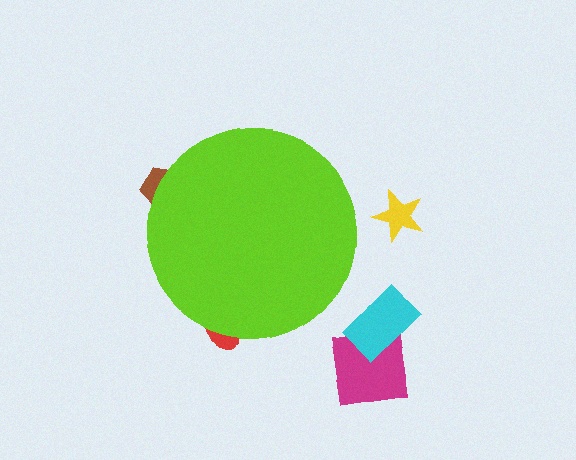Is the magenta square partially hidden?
No, the magenta square is fully visible.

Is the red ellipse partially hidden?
Yes, the red ellipse is partially hidden behind the lime circle.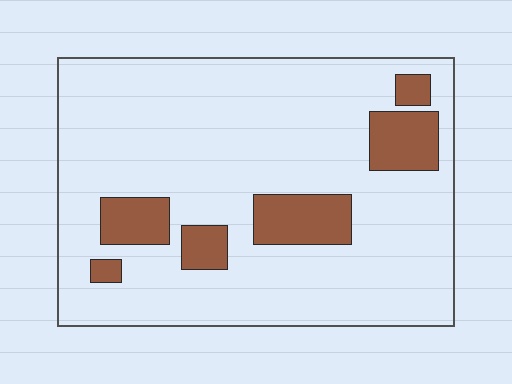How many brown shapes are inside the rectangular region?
6.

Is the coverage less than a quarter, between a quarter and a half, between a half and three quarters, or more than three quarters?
Less than a quarter.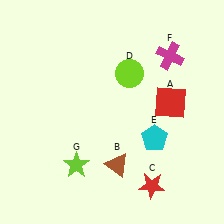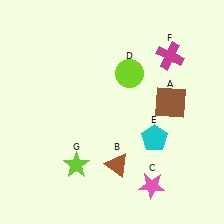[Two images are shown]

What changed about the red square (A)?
In Image 1, A is red. In Image 2, it changed to brown.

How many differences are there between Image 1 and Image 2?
There are 2 differences between the two images.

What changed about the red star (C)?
In Image 1, C is red. In Image 2, it changed to pink.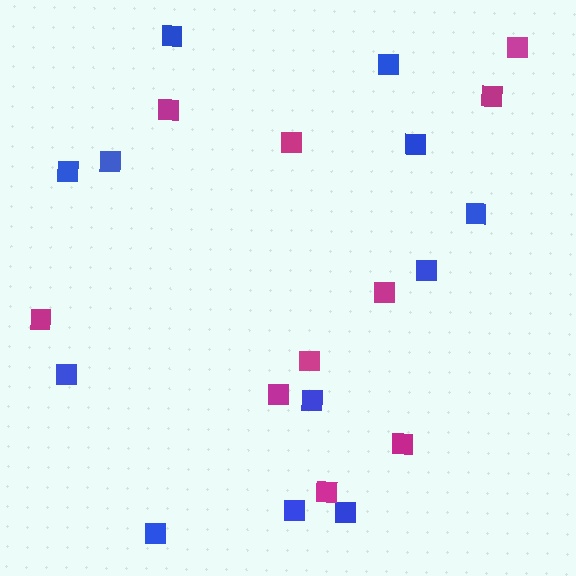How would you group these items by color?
There are 2 groups: one group of blue squares (12) and one group of magenta squares (10).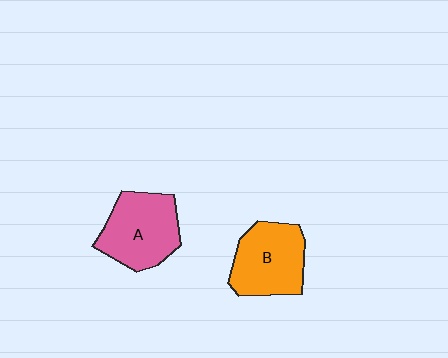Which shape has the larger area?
Shape A (pink).